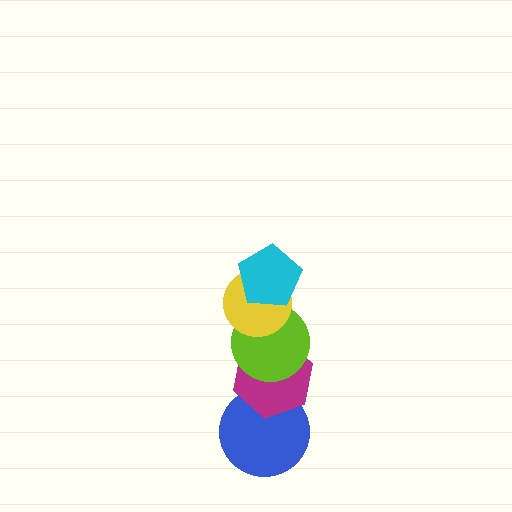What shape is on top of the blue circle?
The magenta hexagon is on top of the blue circle.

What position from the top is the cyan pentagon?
The cyan pentagon is 1st from the top.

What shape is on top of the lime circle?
The yellow circle is on top of the lime circle.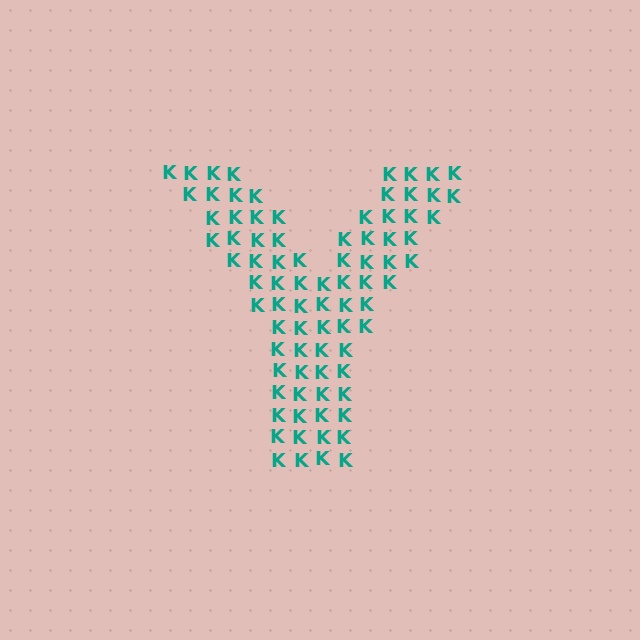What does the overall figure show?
The overall figure shows the letter Y.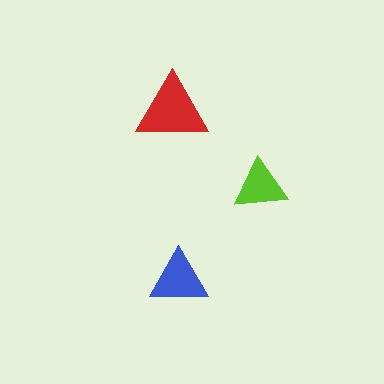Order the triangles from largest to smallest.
the red one, the blue one, the lime one.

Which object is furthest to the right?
The lime triangle is rightmost.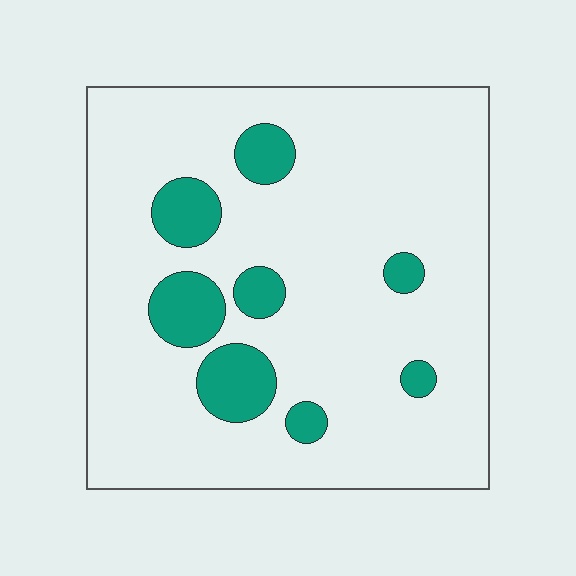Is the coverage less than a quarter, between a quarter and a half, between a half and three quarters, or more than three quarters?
Less than a quarter.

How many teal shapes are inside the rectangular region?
8.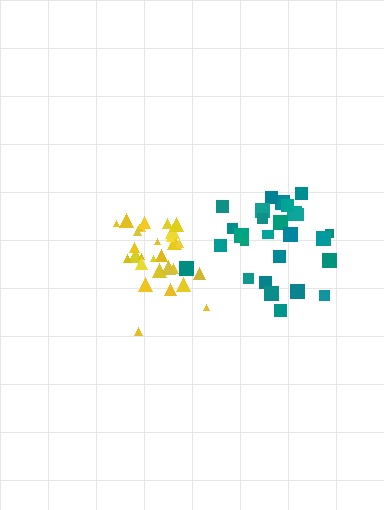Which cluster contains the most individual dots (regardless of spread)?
Yellow (29).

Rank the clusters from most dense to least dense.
yellow, teal.